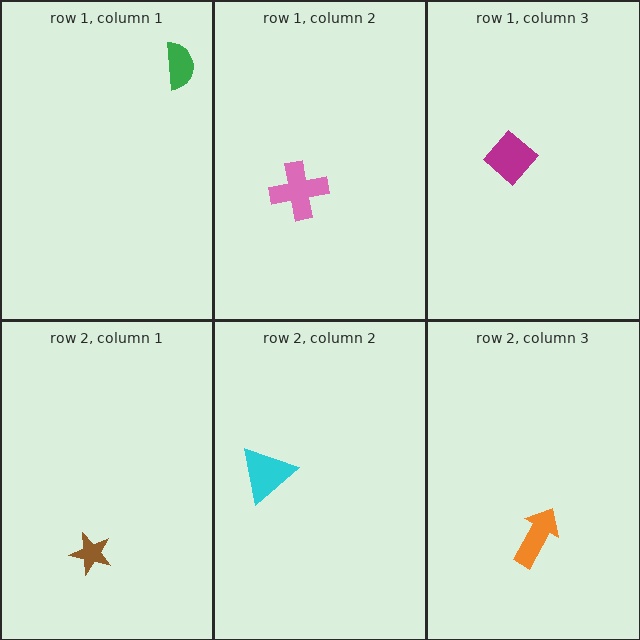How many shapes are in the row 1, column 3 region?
1.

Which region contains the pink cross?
The row 1, column 2 region.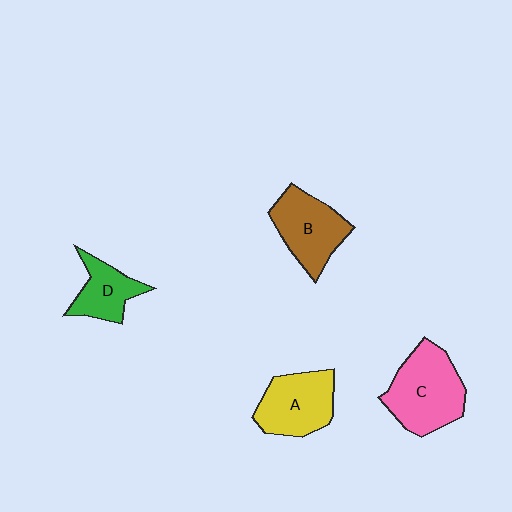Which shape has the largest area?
Shape C (pink).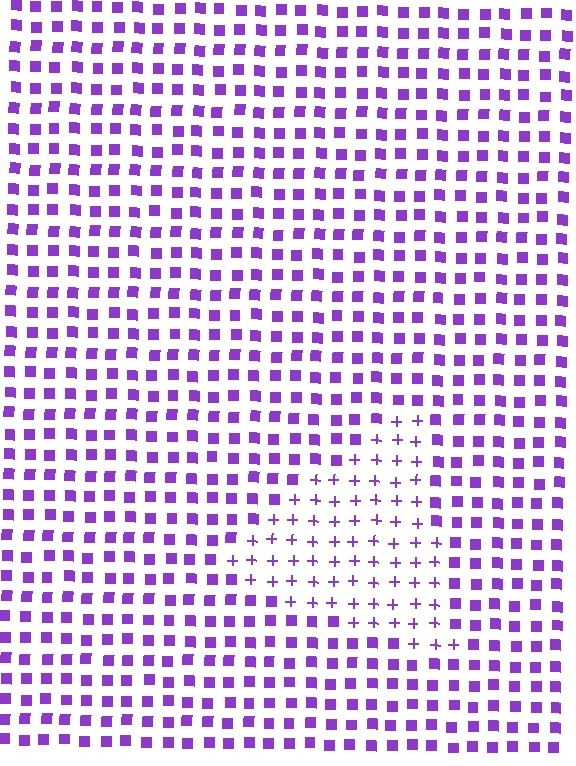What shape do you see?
I see a triangle.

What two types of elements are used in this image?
The image uses plus signs inside the triangle region and squares outside it.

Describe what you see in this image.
The image is filled with small purple elements arranged in a uniform grid. A triangle-shaped region contains plus signs, while the surrounding area contains squares. The boundary is defined purely by the change in element shape.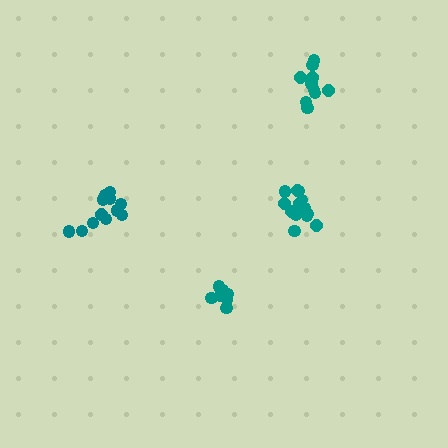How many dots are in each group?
Group 1: 13 dots, Group 2: 12 dots, Group 3: 11 dots, Group 4: 7 dots (43 total).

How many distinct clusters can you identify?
There are 4 distinct clusters.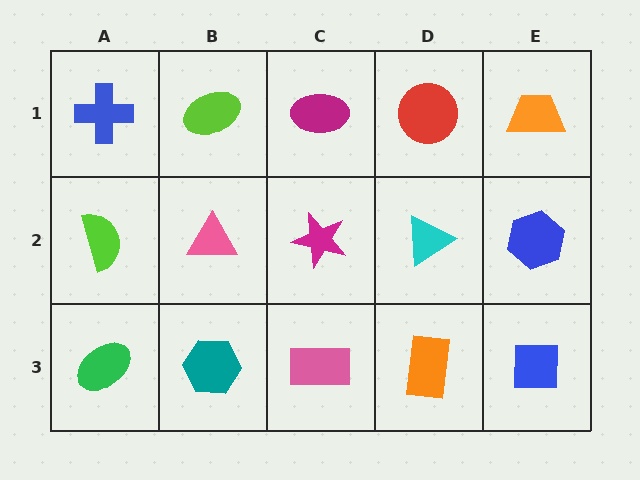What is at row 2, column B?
A pink triangle.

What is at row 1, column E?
An orange trapezoid.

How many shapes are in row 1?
5 shapes.